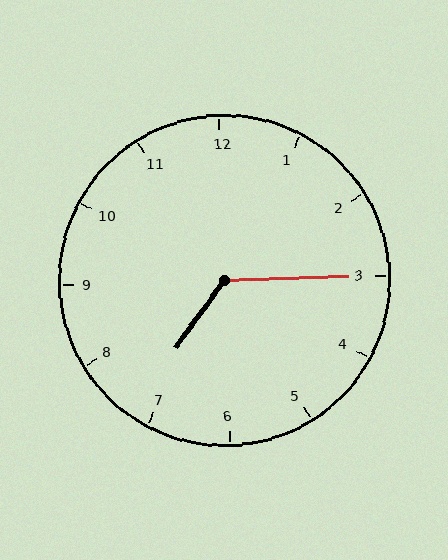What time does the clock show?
7:15.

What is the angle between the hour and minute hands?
Approximately 128 degrees.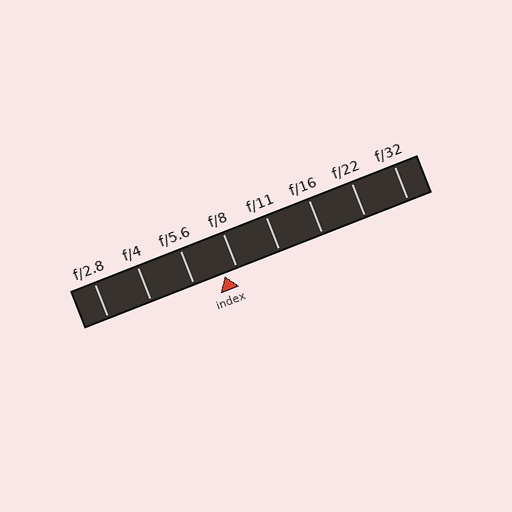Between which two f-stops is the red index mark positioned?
The index mark is between f/5.6 and f/8.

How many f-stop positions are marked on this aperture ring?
There are 8 f-stop positions marked.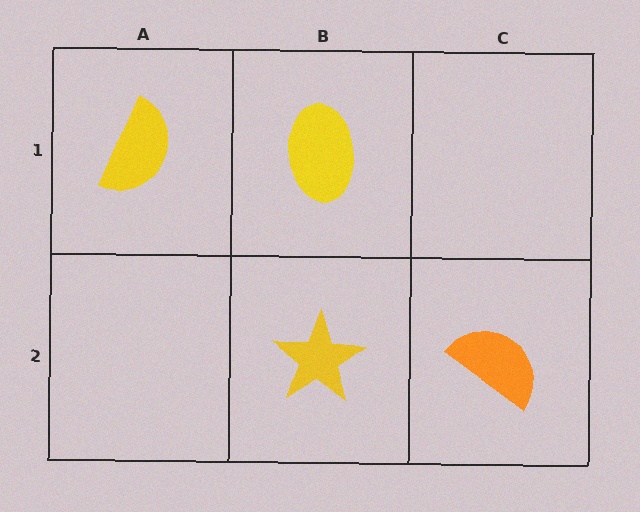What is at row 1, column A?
A yellow semicircle.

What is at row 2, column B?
A yellow star.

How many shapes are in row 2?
2 shapes.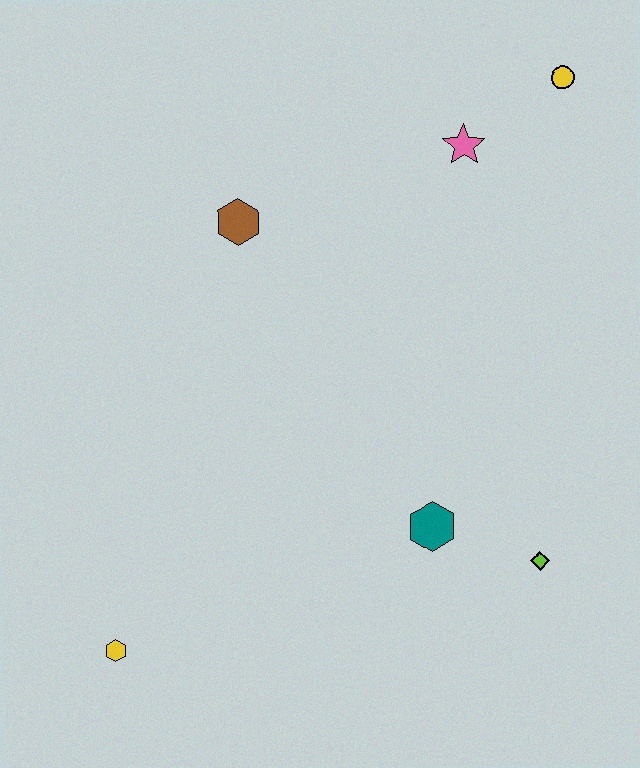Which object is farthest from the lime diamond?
The yellow circle is farthest from the lime diamond.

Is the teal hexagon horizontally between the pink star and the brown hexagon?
Yes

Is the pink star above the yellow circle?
No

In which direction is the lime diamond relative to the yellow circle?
The lime diamond is below the yellow circle.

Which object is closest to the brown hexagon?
The pink star is closest to the brown hexagon.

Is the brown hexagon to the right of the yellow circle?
No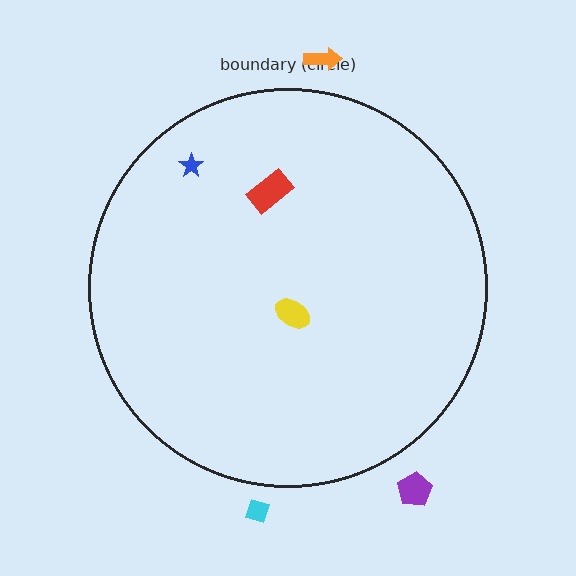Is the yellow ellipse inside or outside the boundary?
Inside.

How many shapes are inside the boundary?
3 inside, 3 outside.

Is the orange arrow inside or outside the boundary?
Outside.